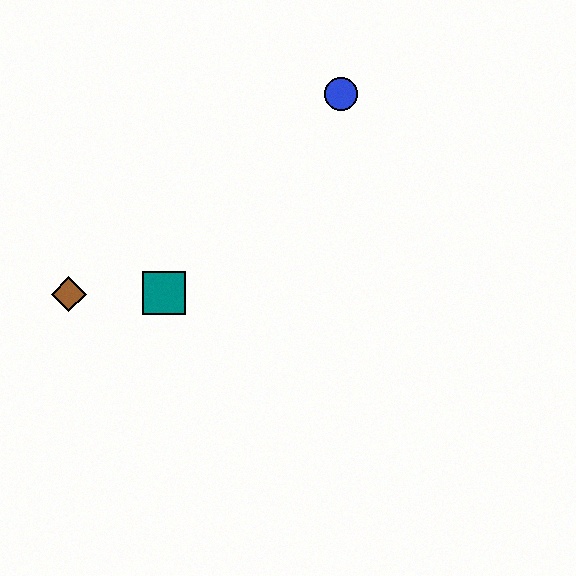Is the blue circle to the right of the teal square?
Yes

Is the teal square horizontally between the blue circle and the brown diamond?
Yes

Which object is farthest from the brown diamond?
The blue circle is farthest from the brown diamond.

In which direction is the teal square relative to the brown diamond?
The teal square is to the right of the brown diamond.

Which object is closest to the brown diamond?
The teal square is closest to the brown diamond.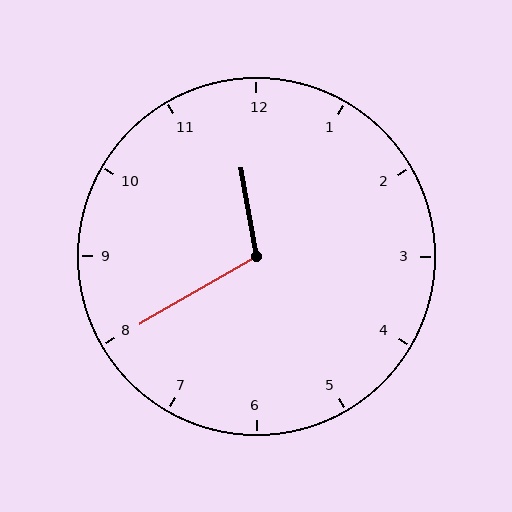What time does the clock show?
11:40.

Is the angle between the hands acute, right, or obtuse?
It is obtuse.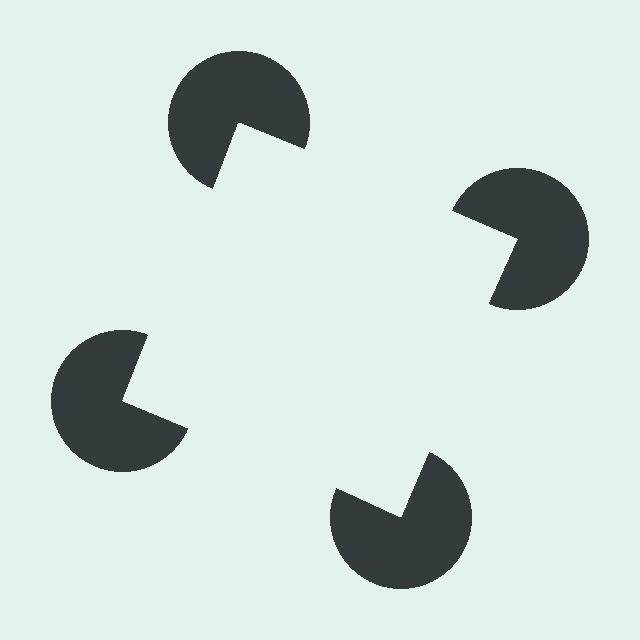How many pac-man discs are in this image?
There are 4 — one at each vertex of the illusory square.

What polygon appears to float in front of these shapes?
An illusory square — its edges are inferred from the aligned wedge cuts in the pac-man discs, not physically drawn.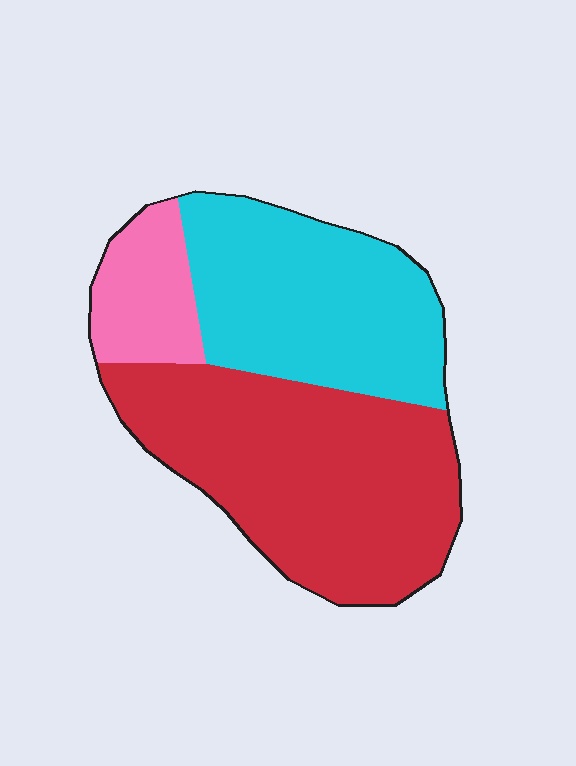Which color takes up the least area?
Pink, at roughly 15%.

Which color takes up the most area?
Red, at roughly 50%.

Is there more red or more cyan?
Red.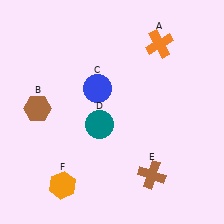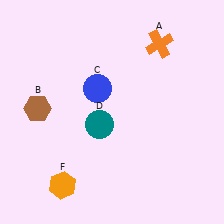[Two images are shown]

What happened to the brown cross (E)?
The brown cross (E) was removed in Image 2. It was in the bottom-right area of Image 1.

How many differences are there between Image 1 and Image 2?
There is 1 difference between the two images.